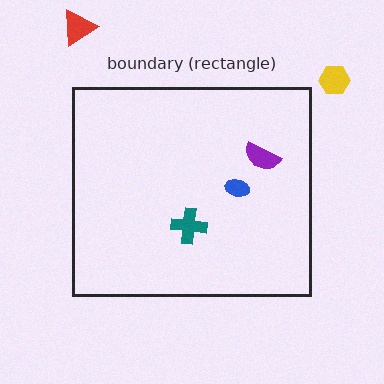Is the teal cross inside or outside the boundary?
Inside.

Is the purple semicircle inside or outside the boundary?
Inside.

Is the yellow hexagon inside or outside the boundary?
Outside.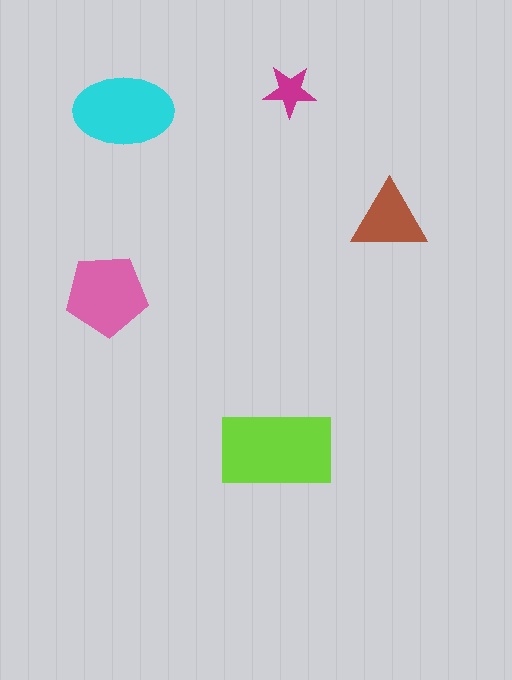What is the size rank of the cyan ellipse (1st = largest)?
2nd.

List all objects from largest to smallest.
The lime rectangle, the cyan ellipse, the pink pentagon, the brown triangle, the magenta star.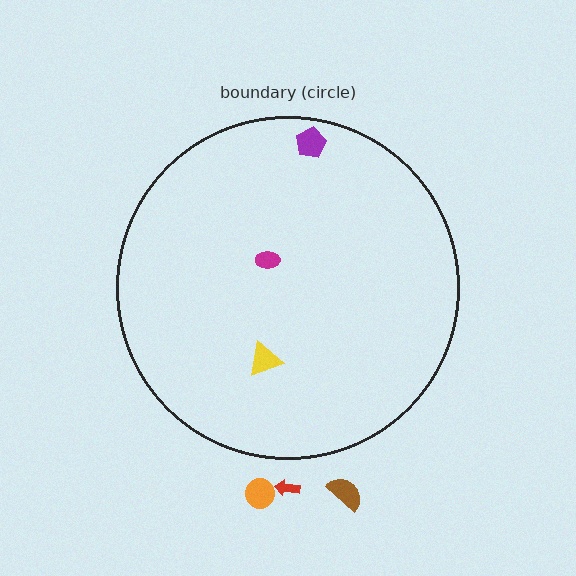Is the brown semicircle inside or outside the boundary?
Outside.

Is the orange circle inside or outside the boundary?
Outside.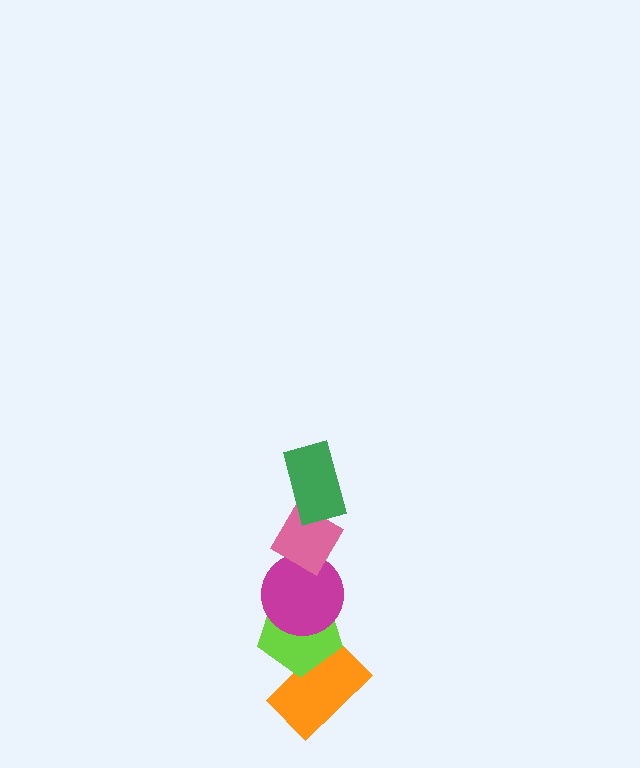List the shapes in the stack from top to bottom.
From top to bottom: the green rectangle, the pink diamond, the magenta circle, the lime pentagon, the orange rectangle.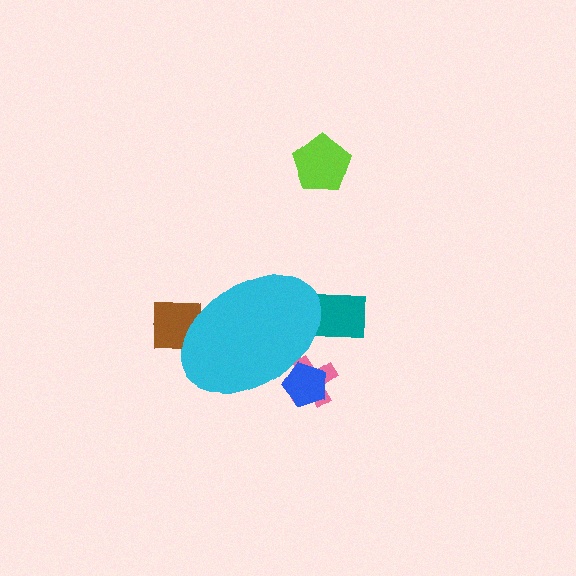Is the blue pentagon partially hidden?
Yes, the blue pentagon is partially hidden behind the cyan ellipse.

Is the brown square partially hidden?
Yes, the brown square is partially hidden behind the cyan ellipse.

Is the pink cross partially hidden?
Yes, the pink cross is partially hidden behind the cyan ellipse.